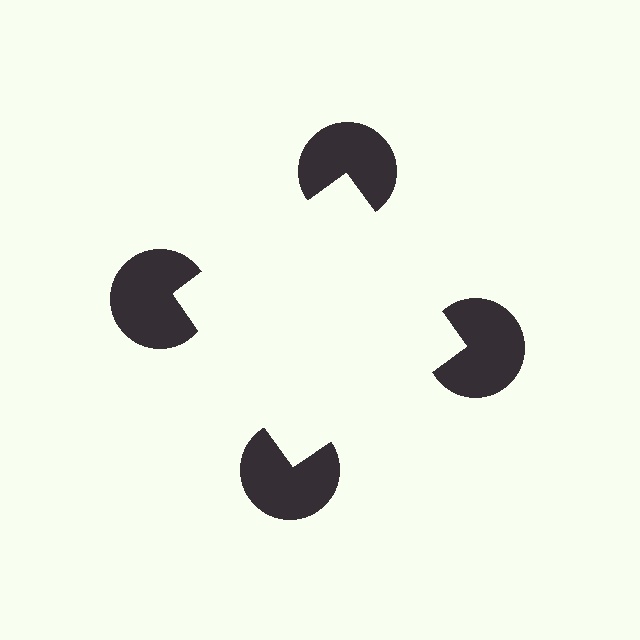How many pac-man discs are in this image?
There are 4 — one at each vertex of the illusory square.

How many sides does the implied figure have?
4 sides.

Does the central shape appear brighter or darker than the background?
It typically appears slightly brighter than the background, even though no actual brightness change is drawn.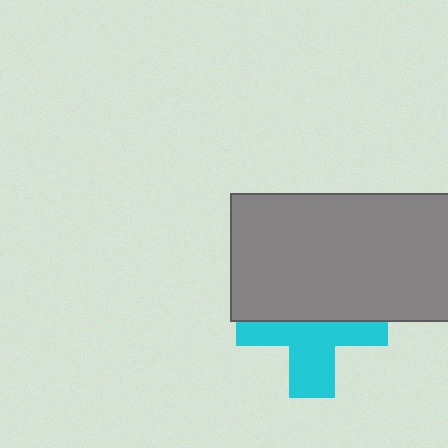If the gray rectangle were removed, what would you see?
You would see the complete cyan cross.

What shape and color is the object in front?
The object in front is a gray rectangle.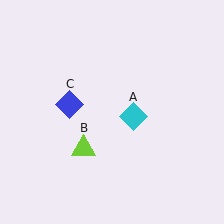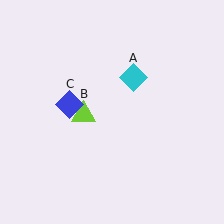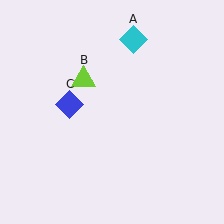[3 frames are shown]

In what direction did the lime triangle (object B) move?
The lime triangle (object B) moved up.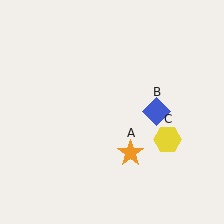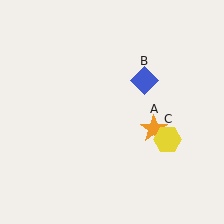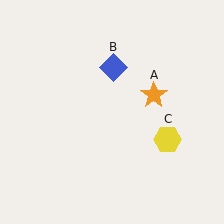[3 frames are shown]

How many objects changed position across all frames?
2 objects changed position: orange star (object A), blue diamond (object B).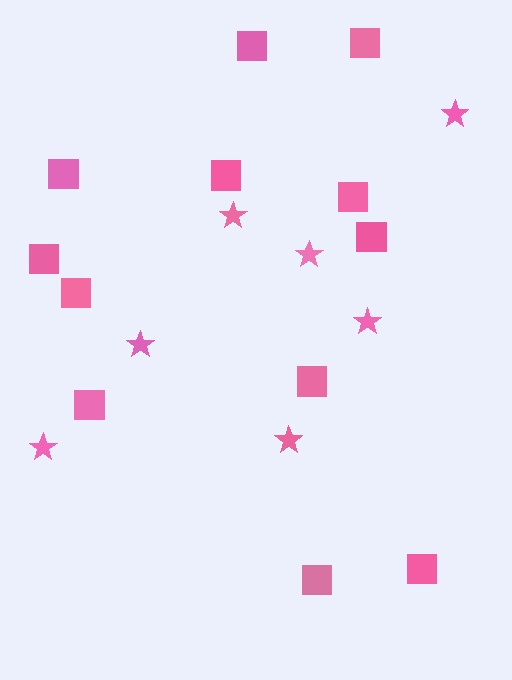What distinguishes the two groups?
There are 2 groups: one group of squares (12) and one group of stars (7).